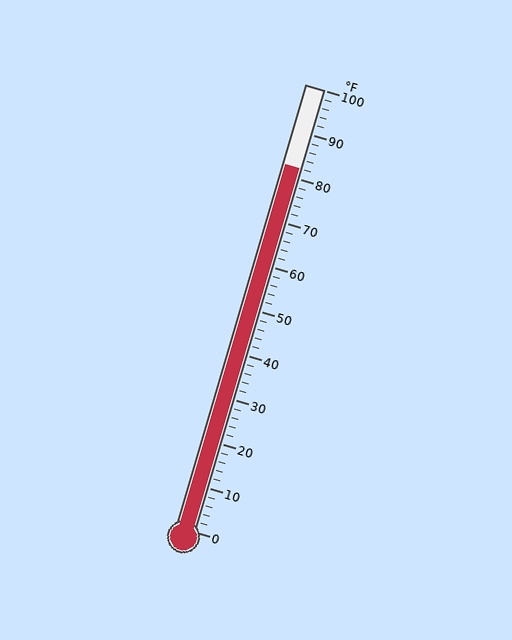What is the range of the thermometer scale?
The thermometer scale ranges from 0°F to 100°F.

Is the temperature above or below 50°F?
The temperature is above 50°F.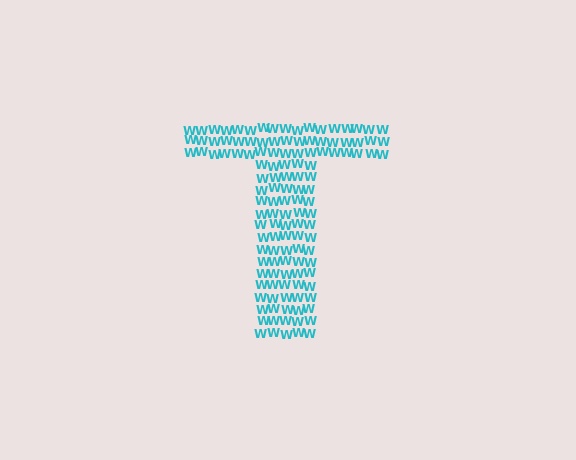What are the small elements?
The small elements are letter W's.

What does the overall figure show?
The overall figure shows the letter T.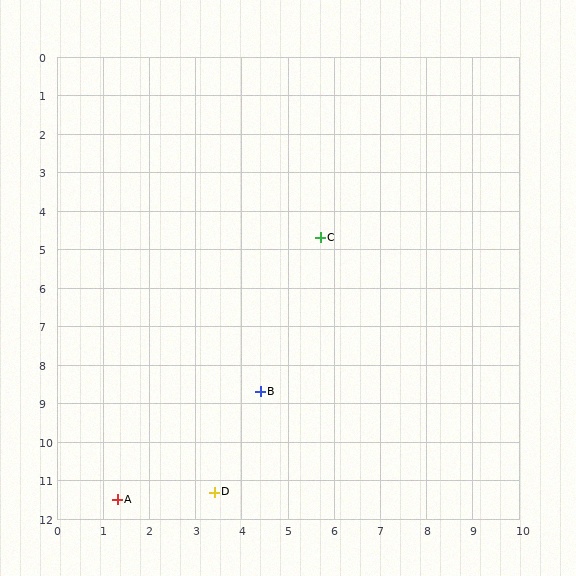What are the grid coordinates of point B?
Point B is at approximately (4.4, 8.7).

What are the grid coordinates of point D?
Point D is at approximately (3.4, 11.3).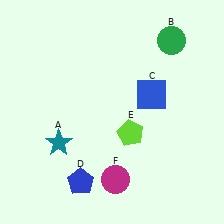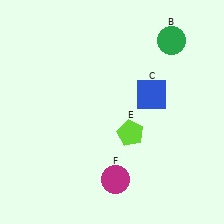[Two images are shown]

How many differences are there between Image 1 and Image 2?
There are 2 differences between the two images.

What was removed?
The blue pentagon (D), the teal star (A) were removed in Image 2.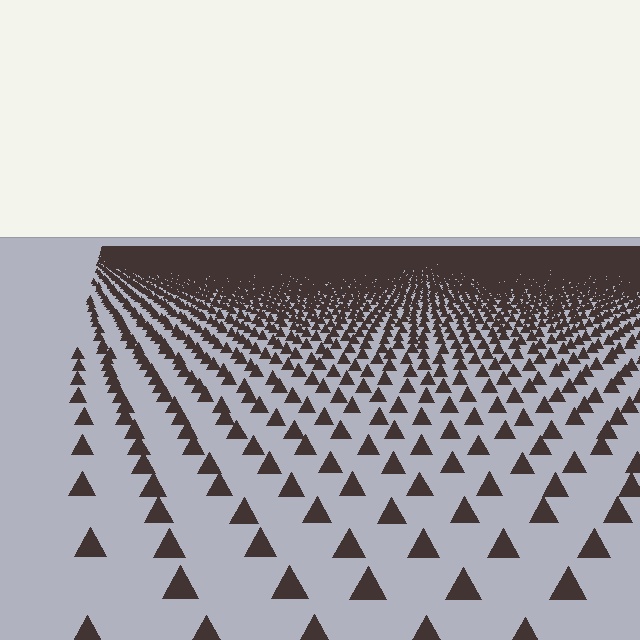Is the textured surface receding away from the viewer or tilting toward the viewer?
The surface is receding away from the viewer. Texture elements get smaller and denser toward the top.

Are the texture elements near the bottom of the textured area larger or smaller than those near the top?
Larger. Near the bottom, elements are closer to the viewer and appear at a bigger on-screen size.